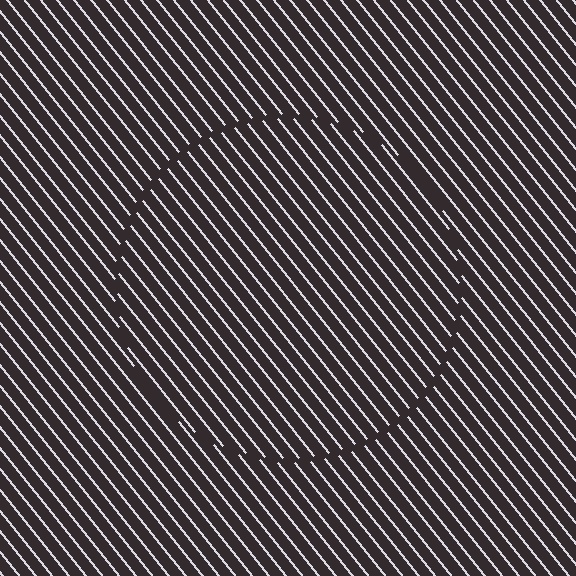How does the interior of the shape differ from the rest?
The interior of the shape contains the same grating, shifted by half a period — the contour is defined by the phase discontinuity where line-ends from the inner and outer gratings abut.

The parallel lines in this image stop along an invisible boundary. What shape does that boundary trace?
An illusory circle. The interior of the shape contains the same grating, shifted by half a period — the contour is defined by the phase discontinuity where line-ends from the inner and outer gratings abut.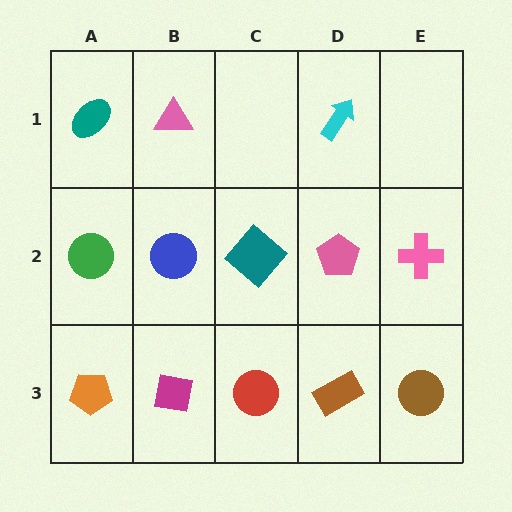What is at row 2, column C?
A teal diamond.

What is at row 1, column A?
A teal ellipse.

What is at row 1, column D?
A cyan arrow.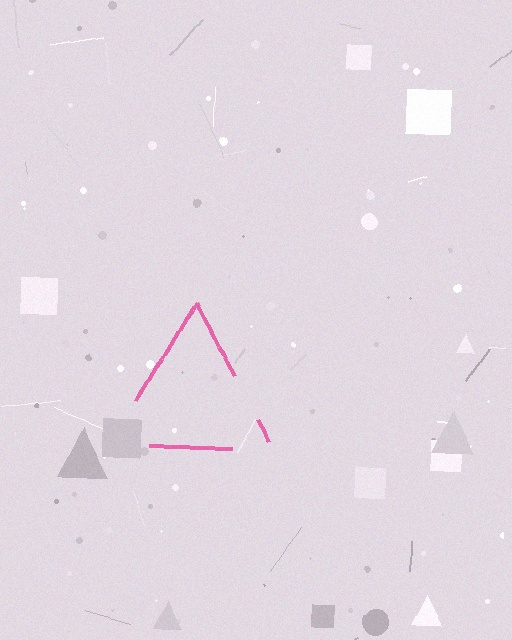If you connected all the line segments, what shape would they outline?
They would outline a triangle.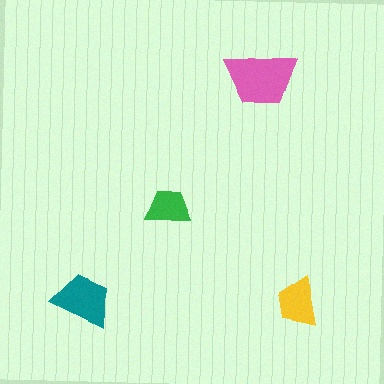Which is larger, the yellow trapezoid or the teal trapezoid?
The teal one.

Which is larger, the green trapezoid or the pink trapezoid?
The pink one.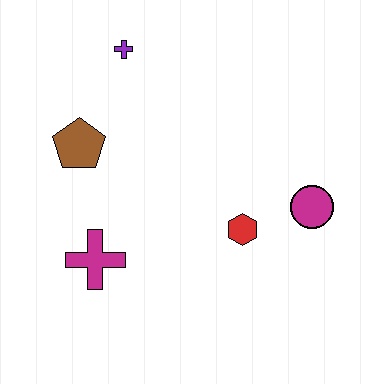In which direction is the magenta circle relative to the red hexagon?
The magenta circle is to the right of the red hexagon.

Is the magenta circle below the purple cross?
Yes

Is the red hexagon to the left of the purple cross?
No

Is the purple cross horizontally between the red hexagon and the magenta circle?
No